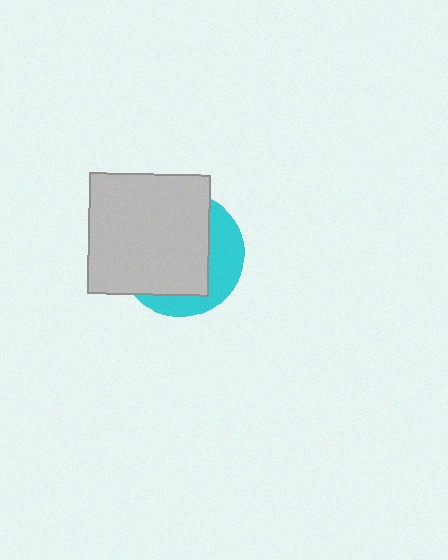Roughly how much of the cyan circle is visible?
A small part of it is visible (roughly 31%).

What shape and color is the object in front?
The object in front is a light gray square.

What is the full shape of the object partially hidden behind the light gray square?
The partially hidden object is a cyan circle.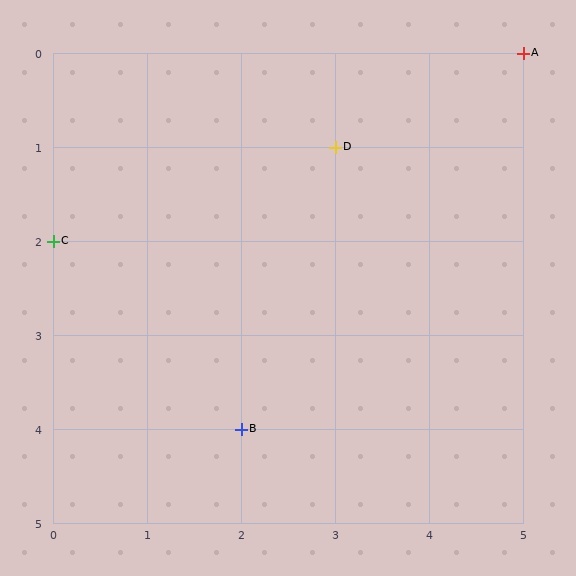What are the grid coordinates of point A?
Point A is at grid coordinates (5, 0).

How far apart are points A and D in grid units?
Points A and D are 2 columns and 1 row apart (about 2.2 grid units diagonally).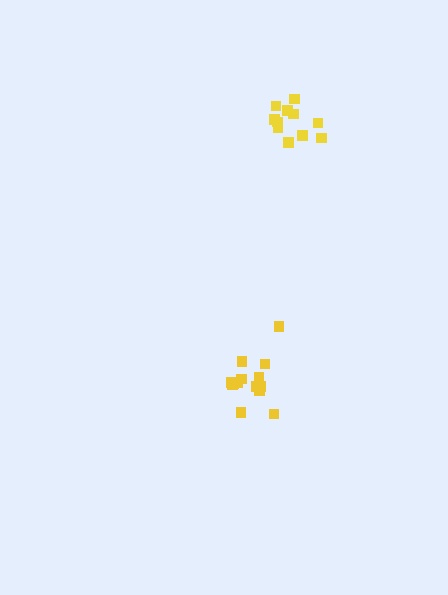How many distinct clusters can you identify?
There are 2 distinct clusters.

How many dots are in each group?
Group 1: 14 dots, Group 2: 11 dots (25 total).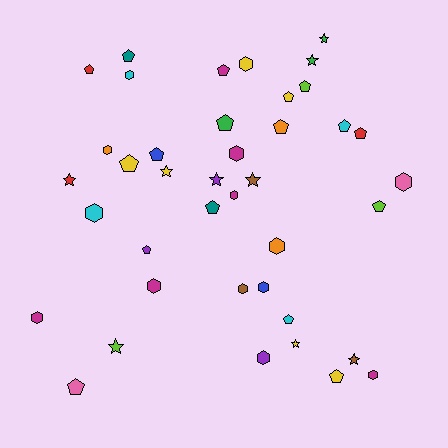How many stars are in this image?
There are 9 stars.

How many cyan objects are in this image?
There are 4 cyan objects.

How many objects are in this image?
There are 40 objects.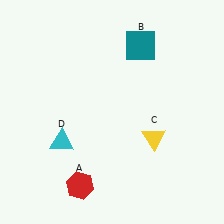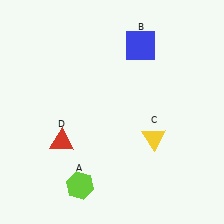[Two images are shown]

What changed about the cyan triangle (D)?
In Image 1, D is cyan. In Image 2, it changed to red.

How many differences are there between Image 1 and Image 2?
There are 3 differences between the two images.